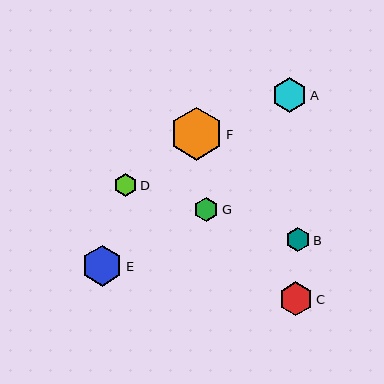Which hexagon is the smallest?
Hexagon D is the smallest with a size of approximately 23 pixels.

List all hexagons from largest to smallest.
From largest to smallest: F, E, A, C, G, B, D.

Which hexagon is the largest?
Hexagon F is the largest with a size of approximately 53 pixels.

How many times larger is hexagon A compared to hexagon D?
Hexagon A is approximately 1.5 times the size of hexagon D.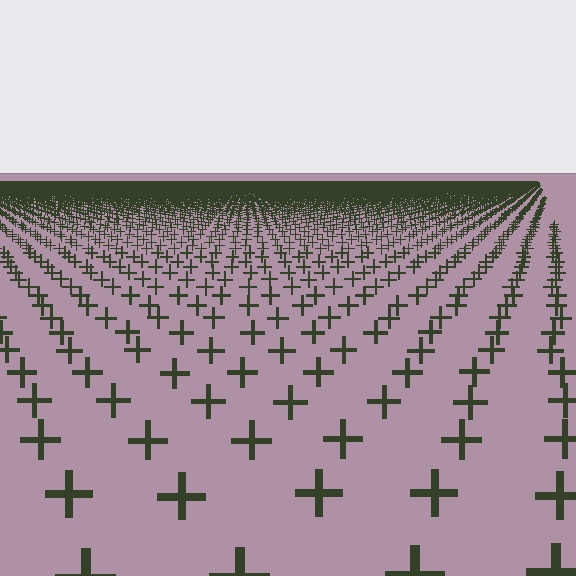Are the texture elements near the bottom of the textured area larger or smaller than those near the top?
Larger. Near the bottom, elements are closer to the viewer and appear at a bigger on-screen size.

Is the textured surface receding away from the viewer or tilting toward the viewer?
The surface is receding away from the viewer. Texture elements get smaller and denser toward the top.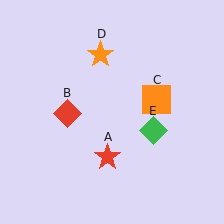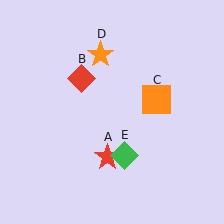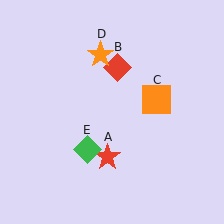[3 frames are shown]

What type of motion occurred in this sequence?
The red diamond (object B), green diamond (object E) rotated clockwise around the center of the scene.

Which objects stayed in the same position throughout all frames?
Red star (object A) and orange square (object C) and orange star (object D) remained stationary.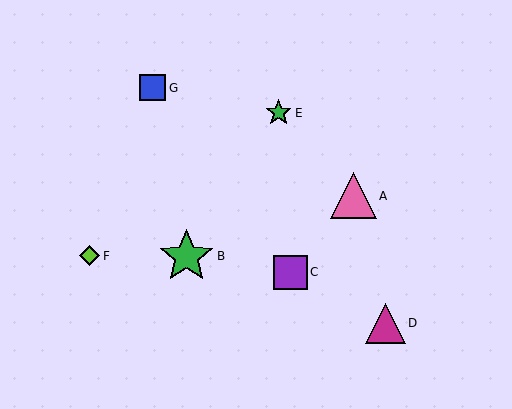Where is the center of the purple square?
The center of the purple square is at (290, 272).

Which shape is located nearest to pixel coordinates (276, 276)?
The purple square (labeled C) at (290, 272) is nearest to that location.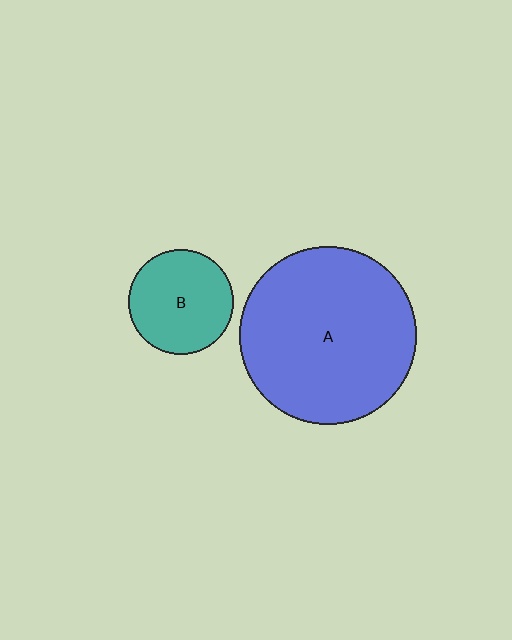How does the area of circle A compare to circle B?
Approximately 2.8 times.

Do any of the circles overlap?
No, none of the circles overlap.